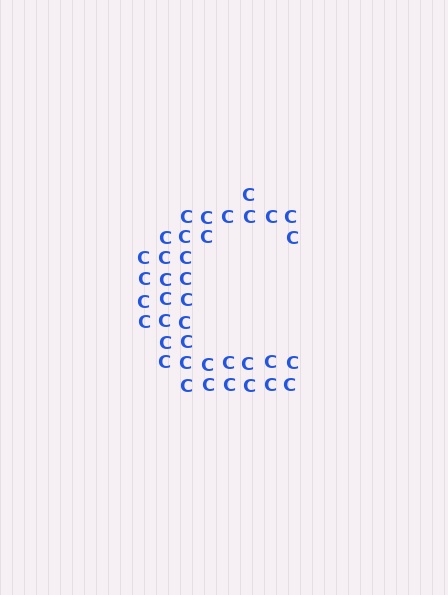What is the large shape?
The large shape is the letter C.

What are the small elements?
The small elements are letter C's.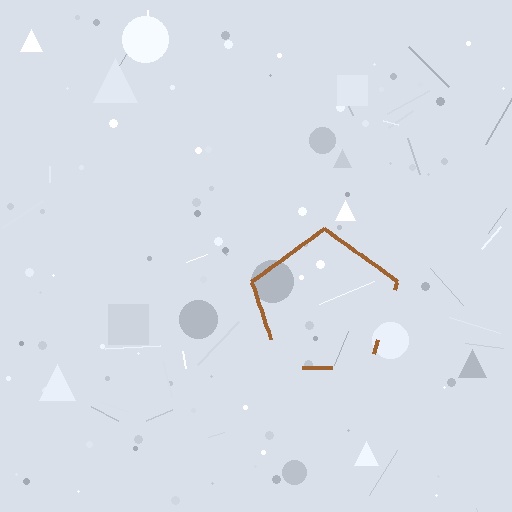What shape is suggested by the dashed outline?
The dashed outline suggests a pentagon.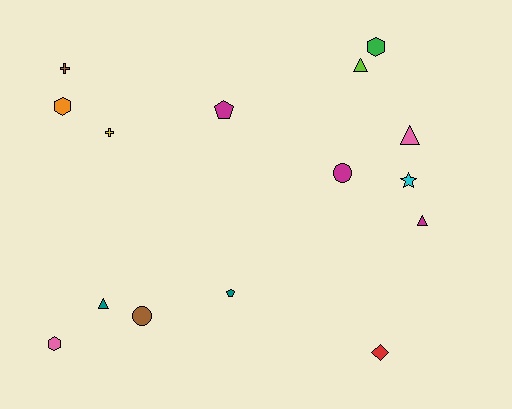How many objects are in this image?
There are 15 objects.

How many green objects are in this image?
There is 1 green object.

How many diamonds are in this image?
There is 1 diamond.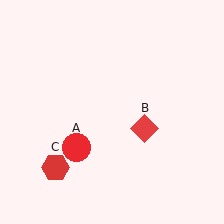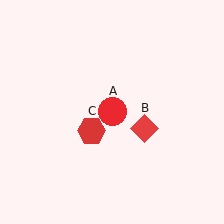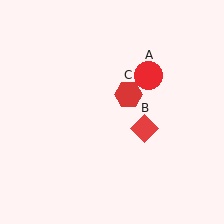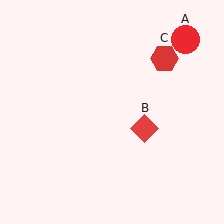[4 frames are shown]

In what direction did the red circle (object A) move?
The red circle (object A) moved up and to the right.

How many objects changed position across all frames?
2 objects changed position: red circle (object A), red hexagon (object C).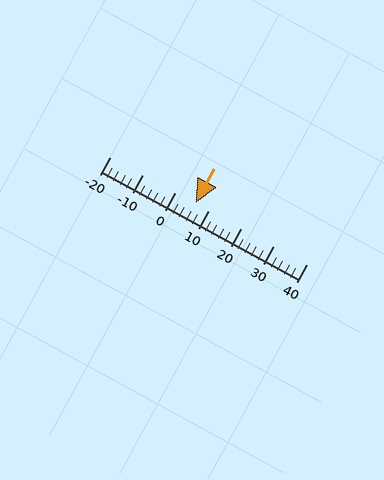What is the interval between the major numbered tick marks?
The major tick marks are spaced 10 units apart.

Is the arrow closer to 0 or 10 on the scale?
The arrow is closer to 10.